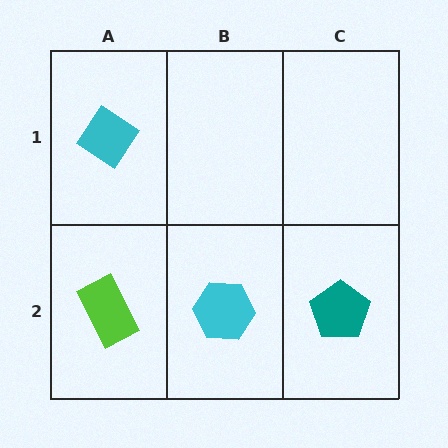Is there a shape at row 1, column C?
No, that cell is empty.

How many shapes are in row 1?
1 shape.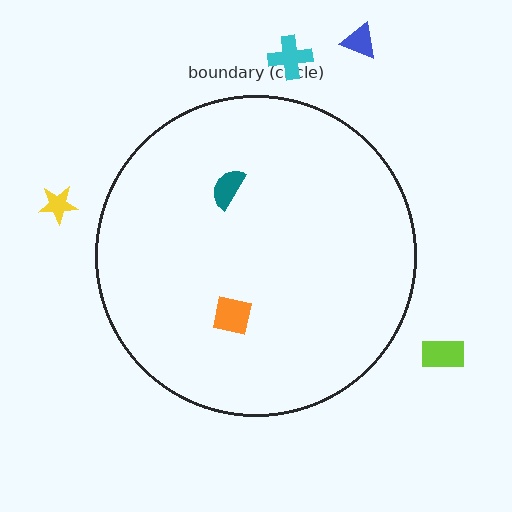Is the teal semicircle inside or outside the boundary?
Inside.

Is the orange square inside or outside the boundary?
Inside.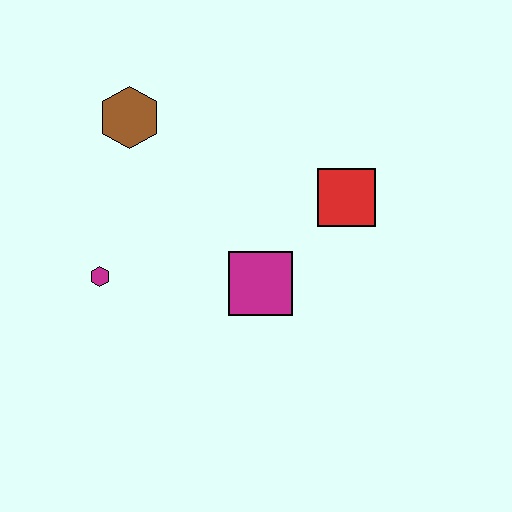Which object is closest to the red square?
The magenta square is closest to the red square.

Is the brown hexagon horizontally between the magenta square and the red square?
No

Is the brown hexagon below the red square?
No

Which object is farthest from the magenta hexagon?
The red square is farthest from the magenta hexagon.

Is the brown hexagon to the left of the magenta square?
Yes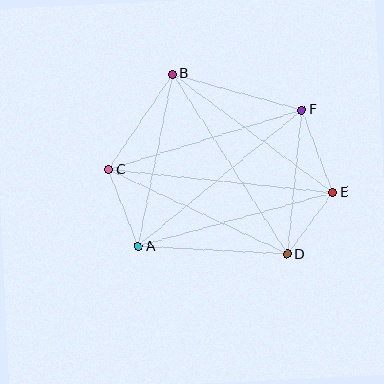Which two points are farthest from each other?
Points C and E are farthest from each other.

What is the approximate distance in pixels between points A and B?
The distance between A and B is approximately 176 pixels.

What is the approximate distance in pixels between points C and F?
The distance between C and F is approximately 202 pixels.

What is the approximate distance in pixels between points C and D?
The distance between C and D is approximately 198 pixels.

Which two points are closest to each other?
Points D and E are closest to each other.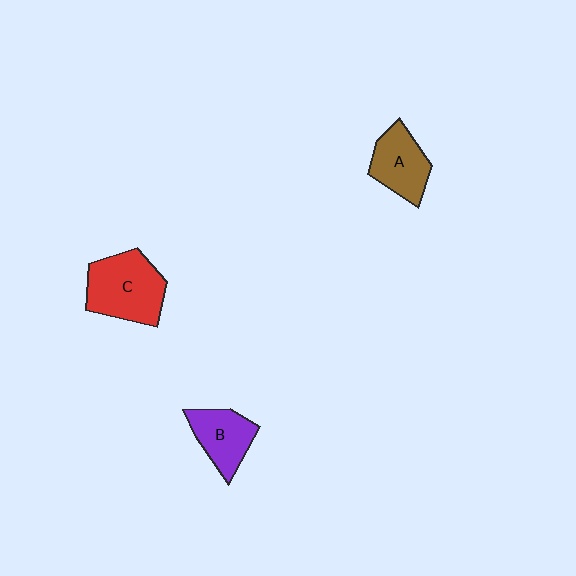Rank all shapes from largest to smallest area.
From largest to smallest: C (red), A (brown), B (purple).